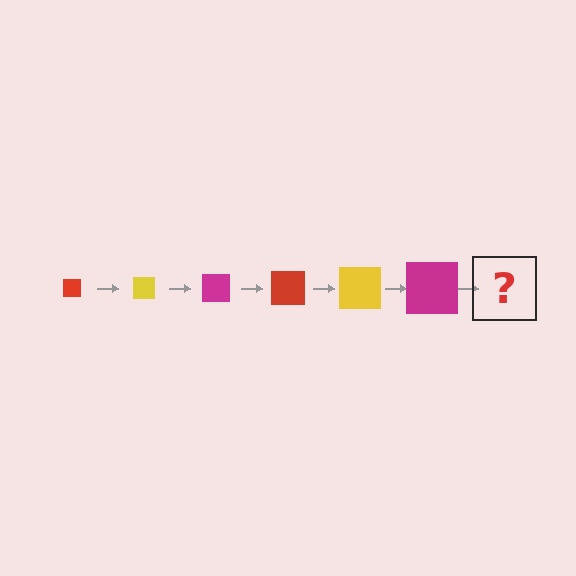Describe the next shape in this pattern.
It should be a red square, larger than the previous one.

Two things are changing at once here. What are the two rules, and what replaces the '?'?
The two rules are that the square grows larger each step and the color cycles through red, yellow, and magenta. The '?' should be a red square, larger than the previous one.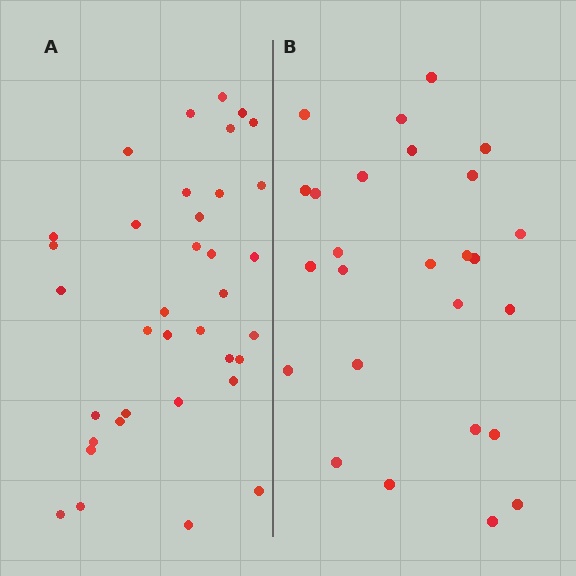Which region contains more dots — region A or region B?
Region A (the left region) has more dots.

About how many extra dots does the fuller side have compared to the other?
Region A has roughly 10 or so more dots than region B.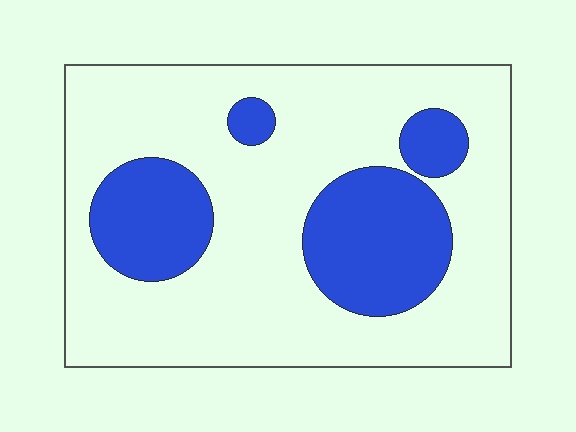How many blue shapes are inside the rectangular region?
4.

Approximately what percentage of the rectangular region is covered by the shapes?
Approximately 25%.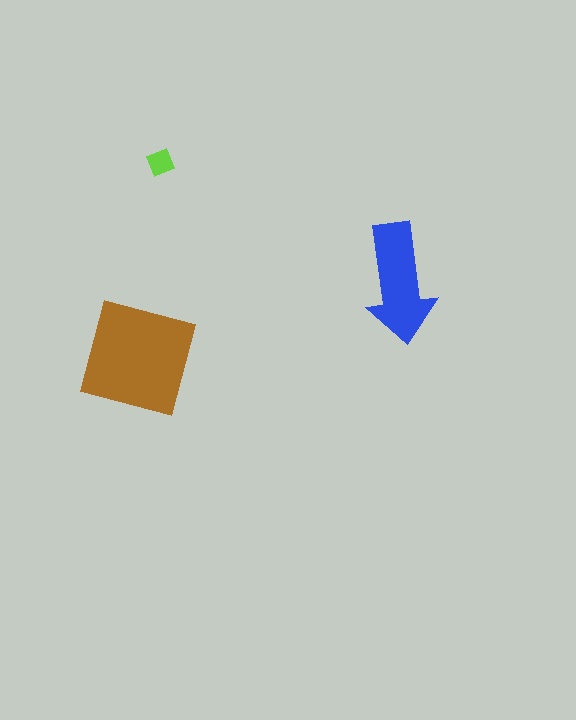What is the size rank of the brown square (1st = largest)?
1st.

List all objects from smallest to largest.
The lime diamond, the blue arrow, the brown square.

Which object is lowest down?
The brown square is bottommost.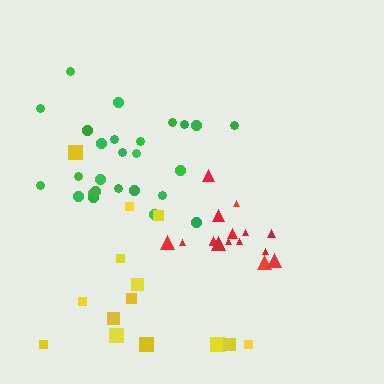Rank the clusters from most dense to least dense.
red, green, yellow.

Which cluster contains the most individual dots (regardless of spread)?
Green (26).